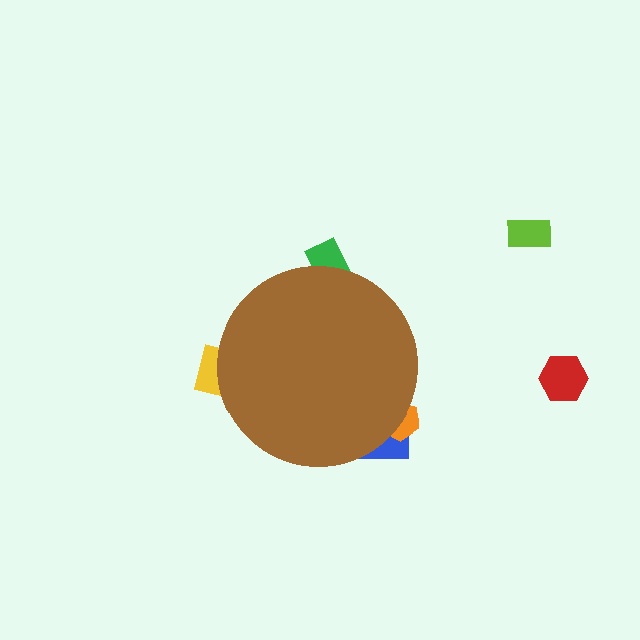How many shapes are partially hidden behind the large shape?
4 shapes are partially hidden.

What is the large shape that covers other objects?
A brown circle.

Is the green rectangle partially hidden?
Yes, the green rectangle is partially hidden behind the brown circle.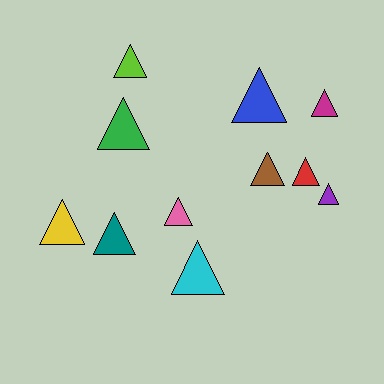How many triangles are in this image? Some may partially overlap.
There are 11 triangles.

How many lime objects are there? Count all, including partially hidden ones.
There is 1 lime object.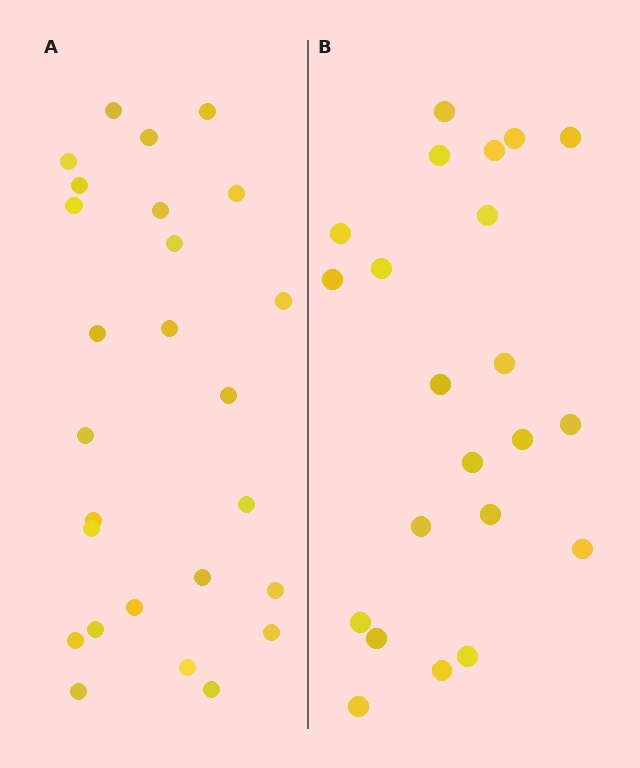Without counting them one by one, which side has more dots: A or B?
Region A (the left region) has more dots.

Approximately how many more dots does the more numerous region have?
Region A has about 4 more dots than region B.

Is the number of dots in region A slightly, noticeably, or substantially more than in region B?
Region A has only slightly more — the two regions are fairly close. The ratio is roughly 1.2 to 1.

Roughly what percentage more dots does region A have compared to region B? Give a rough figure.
About 20% more.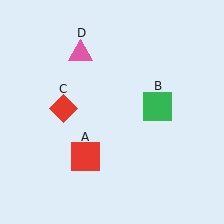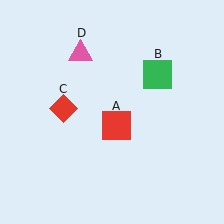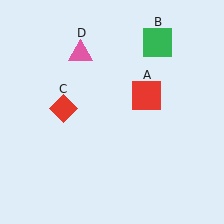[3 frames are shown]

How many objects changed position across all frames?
2 objects changed position: red square (object A), green square (object B).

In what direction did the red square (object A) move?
The red square (object A) moved up and to the right.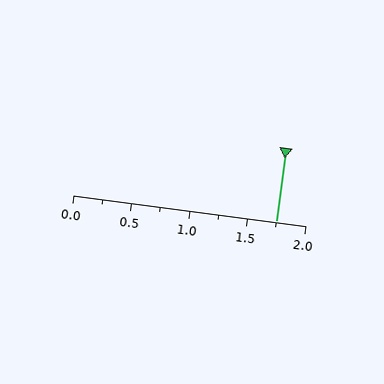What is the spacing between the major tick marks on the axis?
The major ticks are spaced 0.5 apart.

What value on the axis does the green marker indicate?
The marker indicates approximately 1.75.